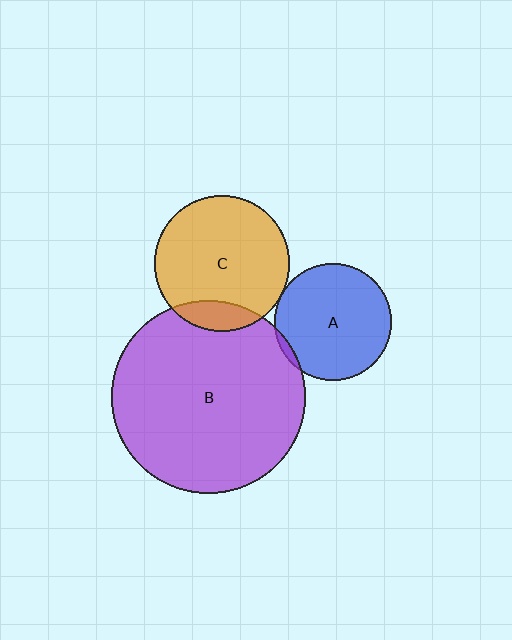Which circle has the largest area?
Circle B (purple).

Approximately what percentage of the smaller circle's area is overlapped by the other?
Approximately 5%.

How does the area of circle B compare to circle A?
Approximately 2.7 times.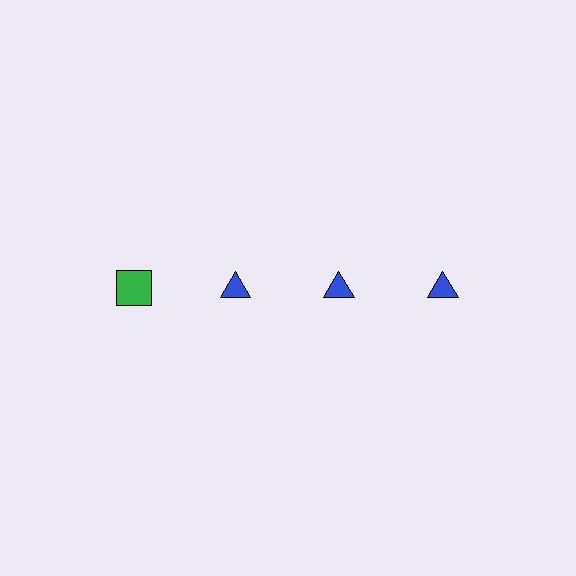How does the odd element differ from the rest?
It differs in both color (green instead of blue) and shape (square instead of triangle).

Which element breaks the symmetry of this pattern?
The green square in the top row, leftmost column breaks the symmetry. All other shapes are blue triangles.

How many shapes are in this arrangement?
There are 4 shapes arranged in a grid pattern.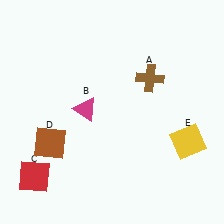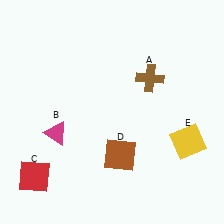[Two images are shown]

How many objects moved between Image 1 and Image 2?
2 objects moved between the two images.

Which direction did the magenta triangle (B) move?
The magenta triangle (B) moved left.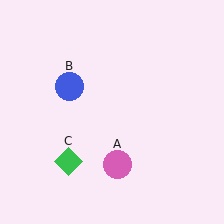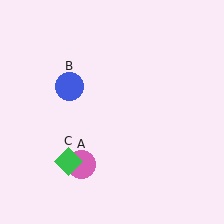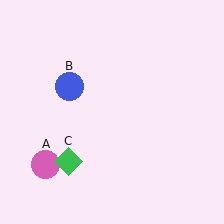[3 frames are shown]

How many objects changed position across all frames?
1 object changed position: pink circle (object A).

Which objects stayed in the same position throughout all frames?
Blue circle (object B) and green diamond (object C) remained stationary.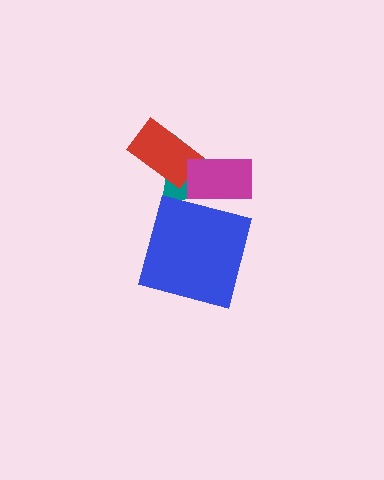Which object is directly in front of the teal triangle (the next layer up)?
The red rectangle is directly in front of the teal triangle.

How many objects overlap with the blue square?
1 object overlaps with the blue square.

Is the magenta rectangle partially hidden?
No, no other shape covers it.